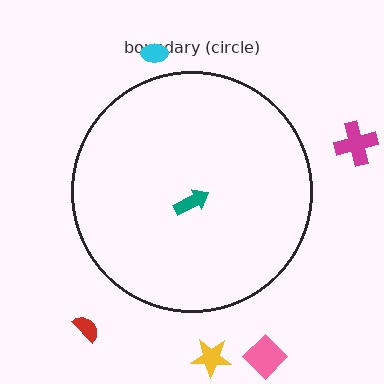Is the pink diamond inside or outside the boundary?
Outside.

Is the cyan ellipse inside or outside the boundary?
Outside.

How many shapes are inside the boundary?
1 inside, 5 outside.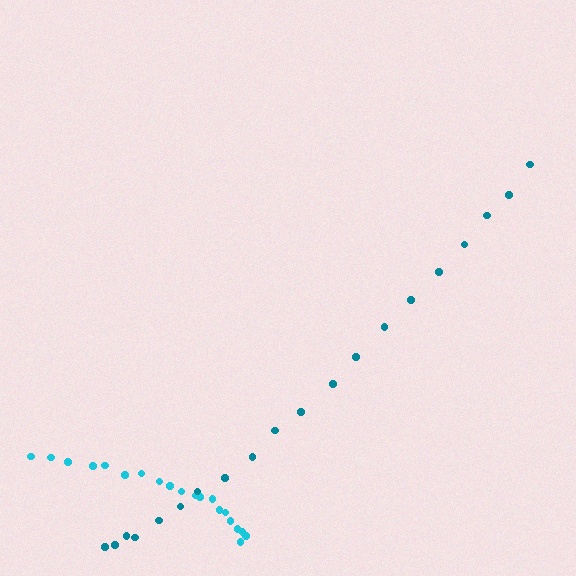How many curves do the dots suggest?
There are 2 distinct paths.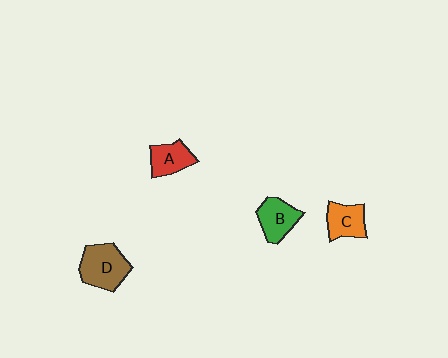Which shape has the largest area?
Shape D (brown).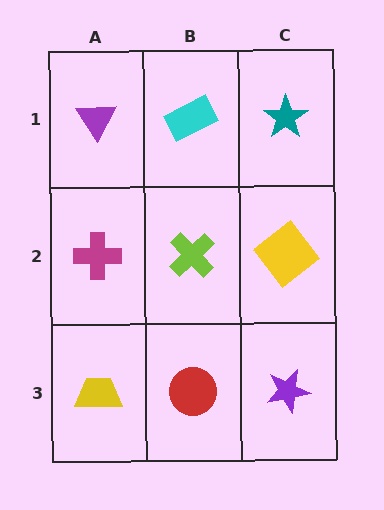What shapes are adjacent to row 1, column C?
A yellow diamond (row 2, column C), a cyan rectangle (row 1, column B).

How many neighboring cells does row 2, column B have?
4.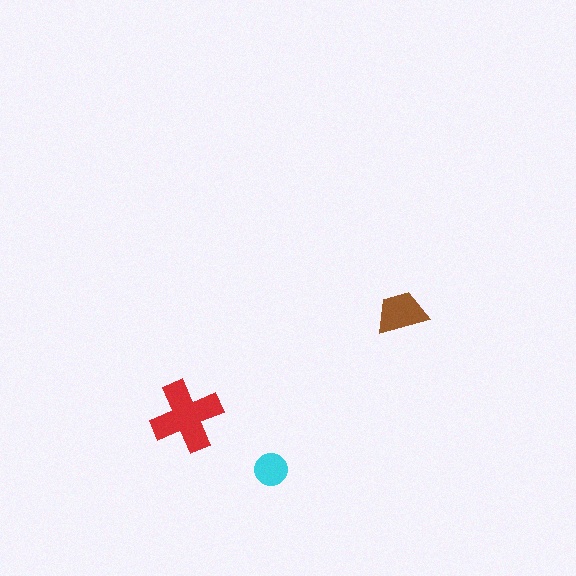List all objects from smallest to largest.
The cyan circle, the brown trapezoid, the red cross.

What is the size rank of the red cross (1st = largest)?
1st.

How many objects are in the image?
There are 3 objects in the image.